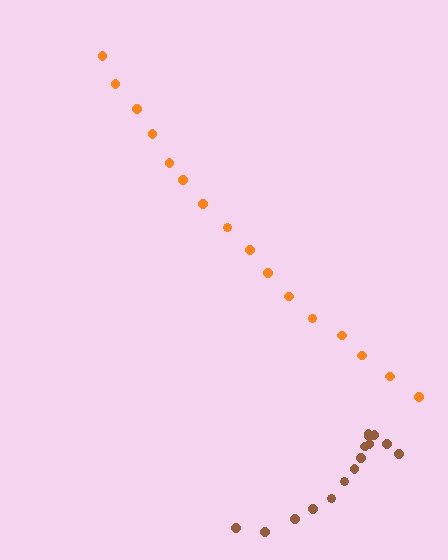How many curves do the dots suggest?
There are 2 distinct paths.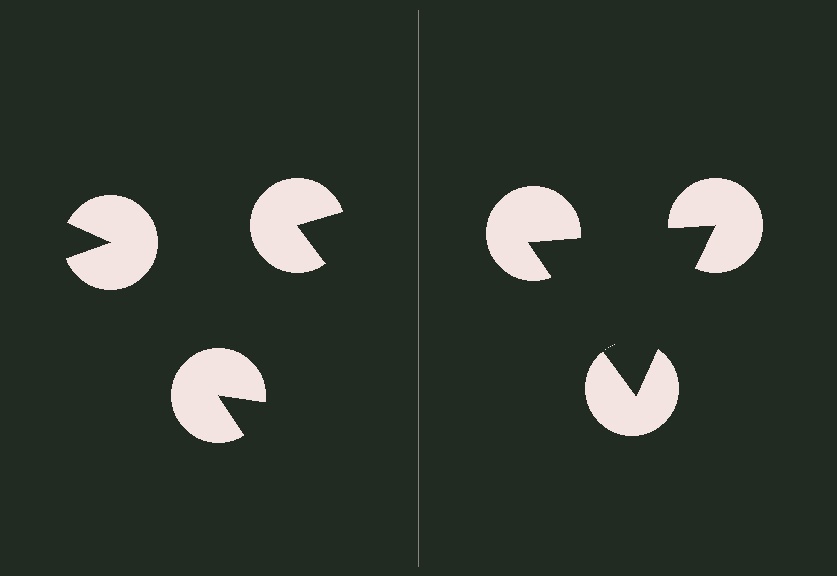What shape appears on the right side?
An illusory triangle.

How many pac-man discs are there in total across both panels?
6 — 3 on each side.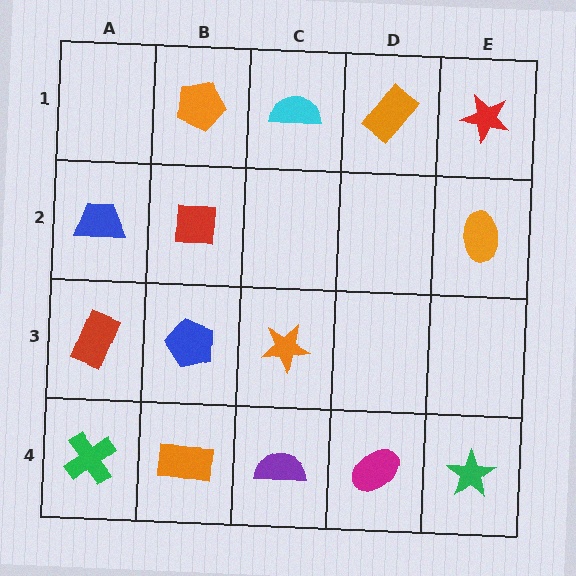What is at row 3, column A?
A red rectangle.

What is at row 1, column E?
A red star.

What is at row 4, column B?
An orange rectangle.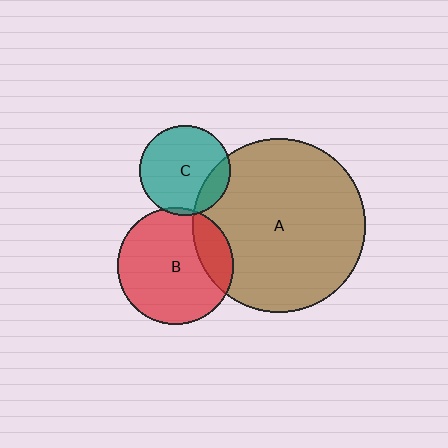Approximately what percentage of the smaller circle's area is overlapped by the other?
Approximately 5%.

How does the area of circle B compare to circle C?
Approximately 1.6 times.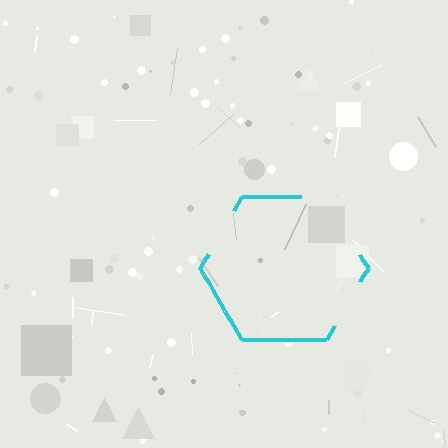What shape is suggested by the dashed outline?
The dashed outline suggests a hexagon.